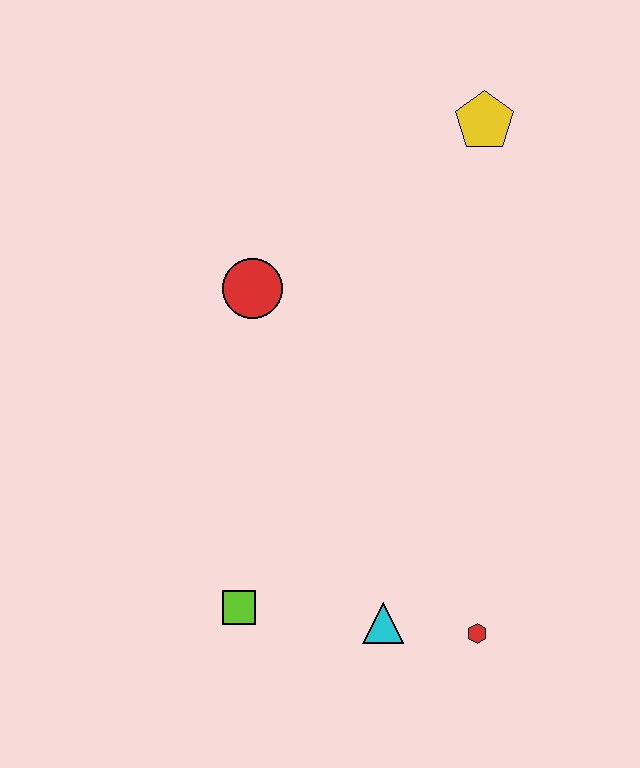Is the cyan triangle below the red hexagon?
No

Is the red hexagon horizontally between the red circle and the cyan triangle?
No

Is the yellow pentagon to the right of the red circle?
Yes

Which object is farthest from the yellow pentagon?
The lime square is farthest from the yellow pentagon.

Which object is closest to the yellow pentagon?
The red circle is closest to the yellow pentagon.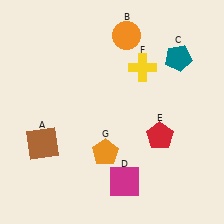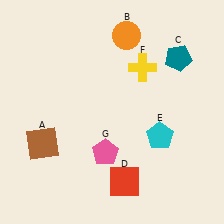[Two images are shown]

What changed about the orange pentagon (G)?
In Image 1, G is orange. In Image 2, it changed to pink.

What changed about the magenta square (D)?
In Image 1, D is magenta. In Image 2, it changed to red.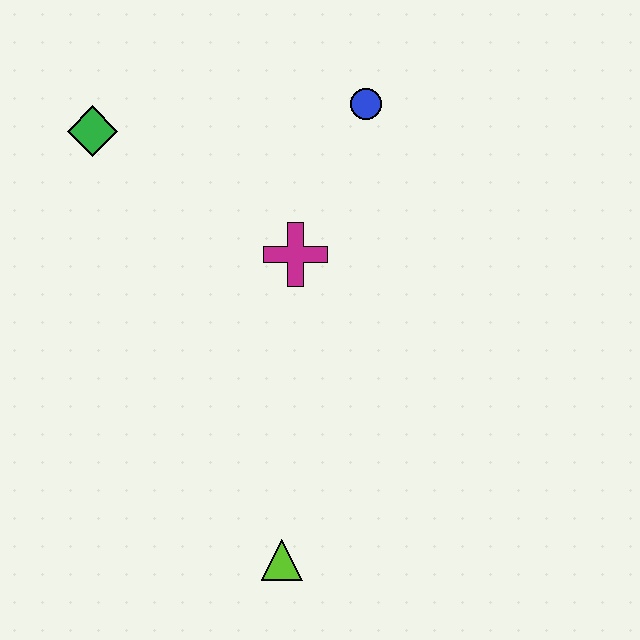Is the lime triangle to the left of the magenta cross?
Yes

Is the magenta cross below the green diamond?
Yes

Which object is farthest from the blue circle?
The lime triangle is farthest from the blue circle.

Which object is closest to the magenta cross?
The blue circle is closest to the magenta cross.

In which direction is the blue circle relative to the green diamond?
The blue circle is to the right of the green diamond.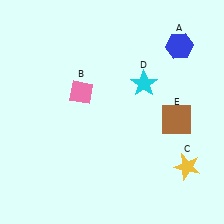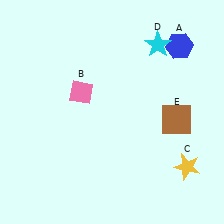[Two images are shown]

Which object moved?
The cyan star (D) moved up.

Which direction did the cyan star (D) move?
The cyan star (D) moved up.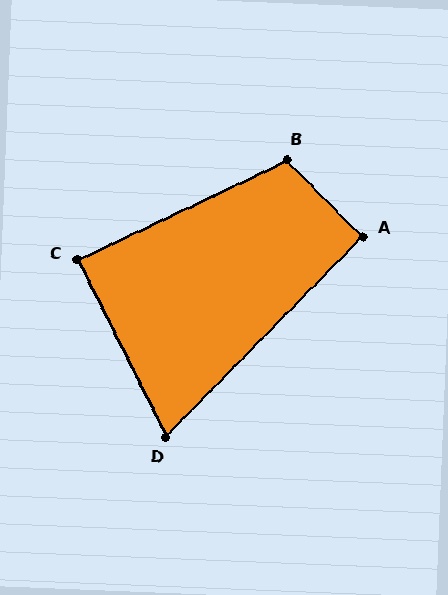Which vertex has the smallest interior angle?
D, at approximately 71 degrees.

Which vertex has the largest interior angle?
B, at approximately 109 degrees.